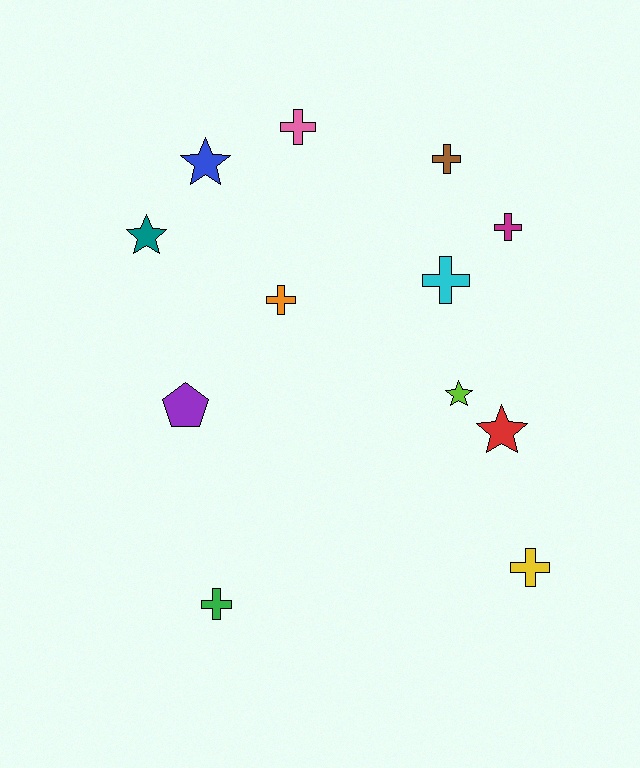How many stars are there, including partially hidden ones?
There are 4 stars.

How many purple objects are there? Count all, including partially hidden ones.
There is 1 purple object.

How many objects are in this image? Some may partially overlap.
There are 12 objects.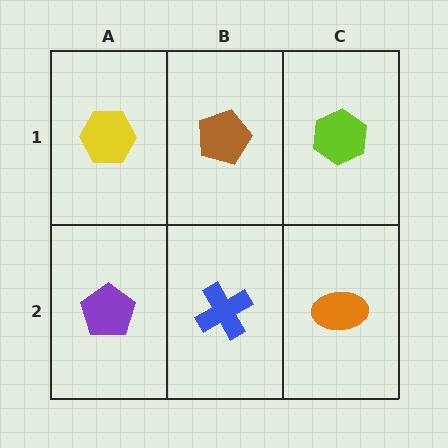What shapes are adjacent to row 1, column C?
An orange ellipse (row 2, column C), a brown pentagon (row 1, column B).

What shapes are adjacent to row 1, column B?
A blue cross (row 2, column B), a yellow hexagon (row 1, column A), a lime hexagon (row 1, column C).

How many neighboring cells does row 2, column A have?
2.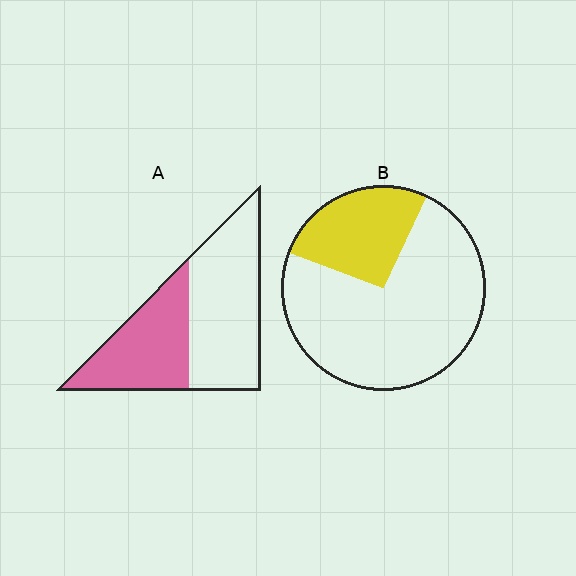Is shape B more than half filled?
No.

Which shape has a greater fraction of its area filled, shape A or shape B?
Shape A.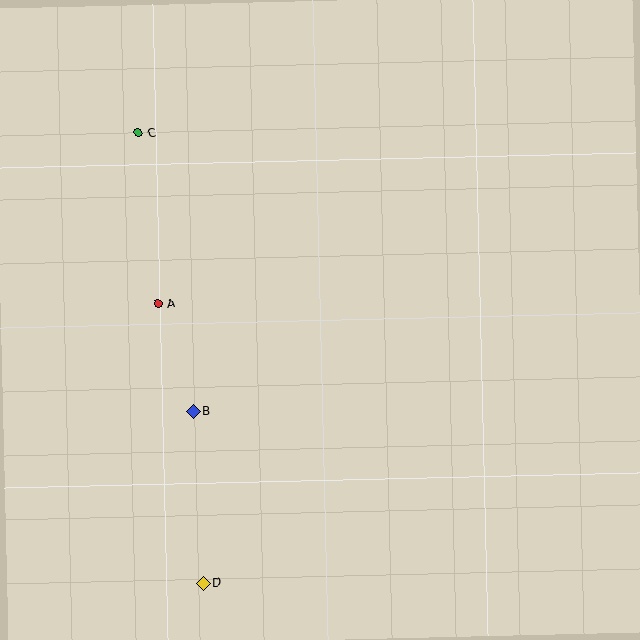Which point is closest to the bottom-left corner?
Point D is closest to the bottom-left corner.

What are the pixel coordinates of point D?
Point D is at (204, 583).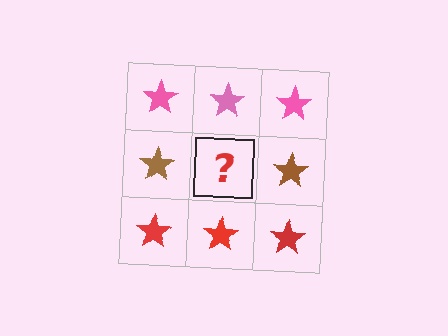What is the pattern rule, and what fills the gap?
The rule is that each row has a consistent color. The gap should be filled with a brown star.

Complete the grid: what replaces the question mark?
The question mark should be replaced with a brown star.